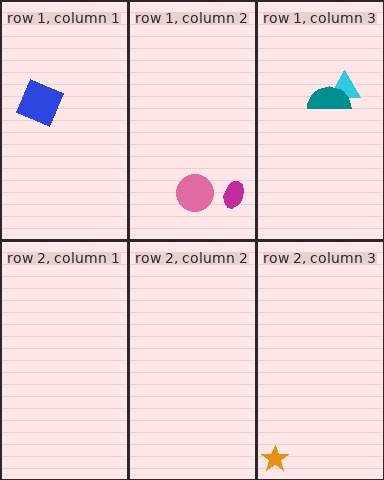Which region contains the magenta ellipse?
The row 1, column 2 region.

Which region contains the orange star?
The row 2, column 3 region.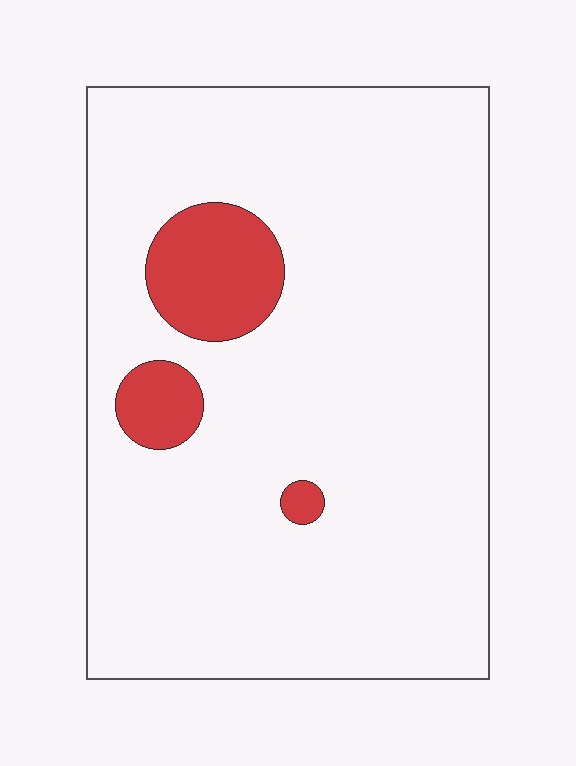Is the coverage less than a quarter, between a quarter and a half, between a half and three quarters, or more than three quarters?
Less than a quarter.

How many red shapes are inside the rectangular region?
3.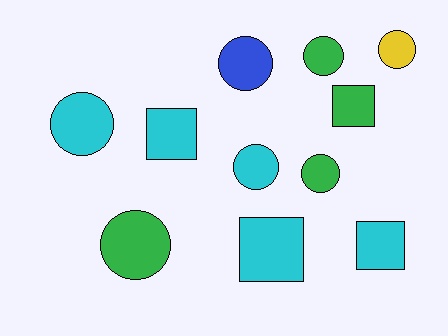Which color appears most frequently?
Cyan, with 5 objects.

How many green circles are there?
There are 3 green circles.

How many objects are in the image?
There are 11 objects.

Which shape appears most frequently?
Circle, with 7 objects.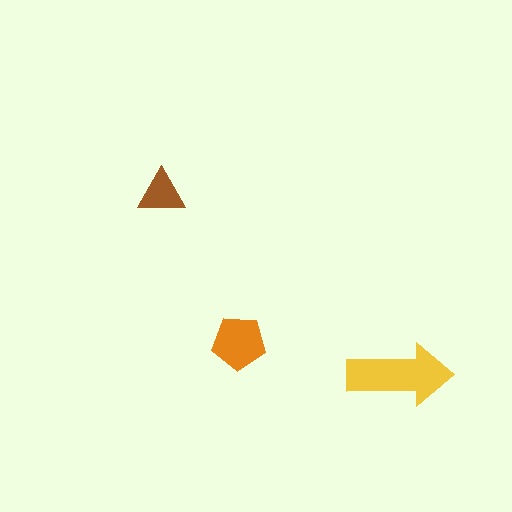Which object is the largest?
The yellow arrow.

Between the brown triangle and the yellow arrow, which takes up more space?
The yellow arrow.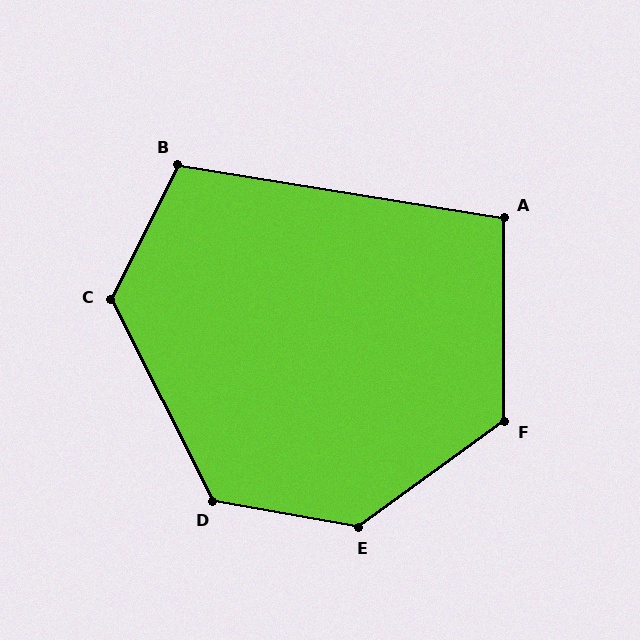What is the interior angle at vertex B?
Approximately 107 degrees (obtuse).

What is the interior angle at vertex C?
Approximately 126 degrees (obtuse).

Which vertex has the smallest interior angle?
A, at approximately 99 degrees.